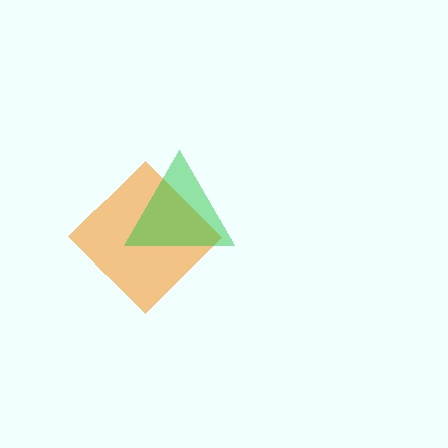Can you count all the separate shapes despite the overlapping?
Yes, there are 2 separate shapes.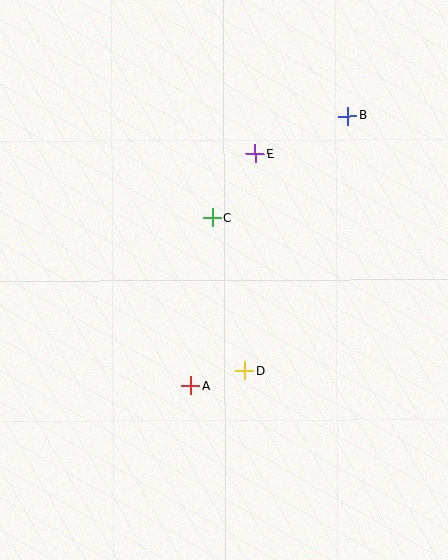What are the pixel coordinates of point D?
Point D is at (245, 371).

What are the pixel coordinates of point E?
Point E is at (255, 153).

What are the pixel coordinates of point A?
Point A is at (191, 386).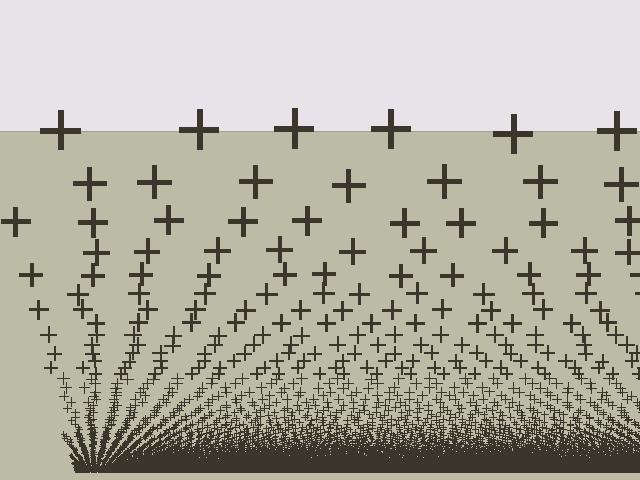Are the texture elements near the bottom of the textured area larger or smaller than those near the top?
Smaller. The gradient is inverted — elements near the bottom are smaller and denser.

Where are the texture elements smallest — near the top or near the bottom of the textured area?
Near the bottom.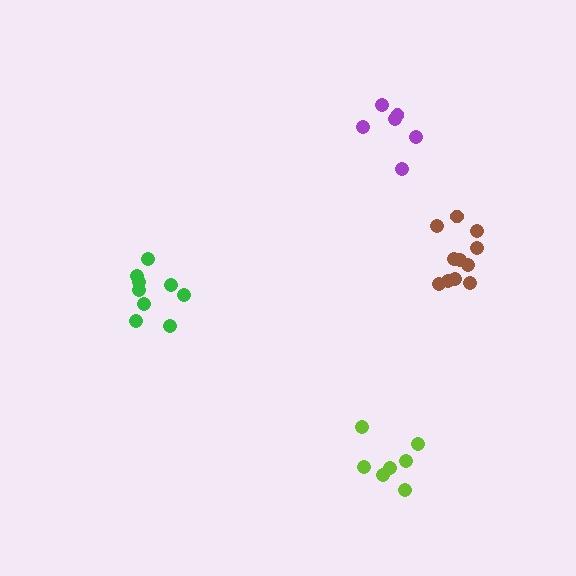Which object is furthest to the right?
The brown cluster is rightmost.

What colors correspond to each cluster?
The clusters are colored: green, purple, lime, brown.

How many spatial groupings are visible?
There are 4 spatial groupings.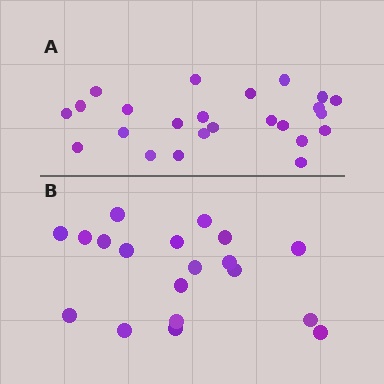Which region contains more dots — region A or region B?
Region A (the top region) has more dots.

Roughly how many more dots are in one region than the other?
Region A has about 5 more dots than region B.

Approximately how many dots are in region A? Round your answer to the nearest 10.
About 20 dots. (The exact count is 24, which rounds to 20.)